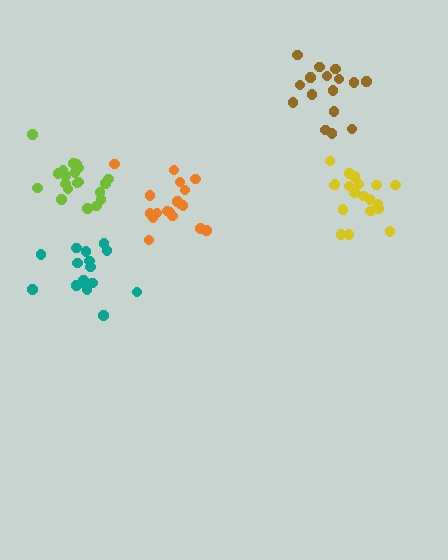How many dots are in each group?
Group 1: 20 dots, Group 2: 16 dots, Group 3: 19 dots, Group 4: 18 dots, Group 5: 16 dots (89 total).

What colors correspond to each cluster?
The clusters are colored: lime, brown, yellow, orange, teal.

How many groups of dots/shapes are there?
There are 5 groups.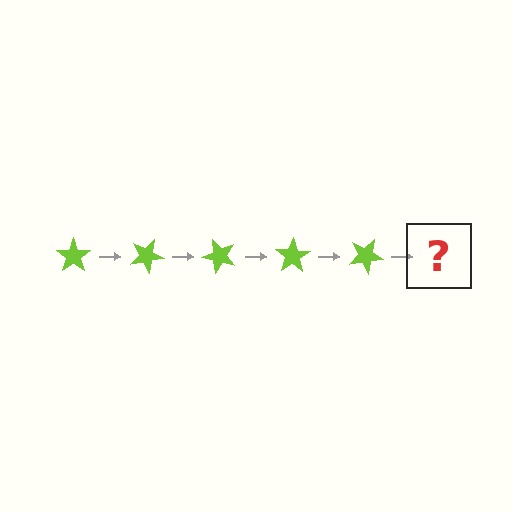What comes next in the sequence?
The next element should be a lime star rotated 125 degrees.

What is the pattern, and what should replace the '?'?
The pattern is that the star rotates 25 degrees each step. The '?' should be a lime star rotated 125 degrees.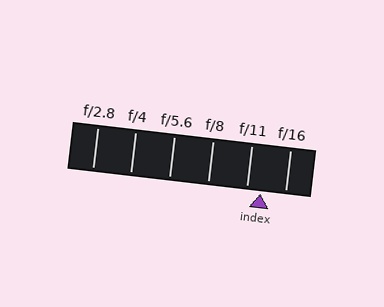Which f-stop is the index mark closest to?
The index mark is closest to f/11.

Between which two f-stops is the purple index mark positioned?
The index mark is between f/11 and f/16.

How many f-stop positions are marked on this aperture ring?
There are 6 f-stop positions marked.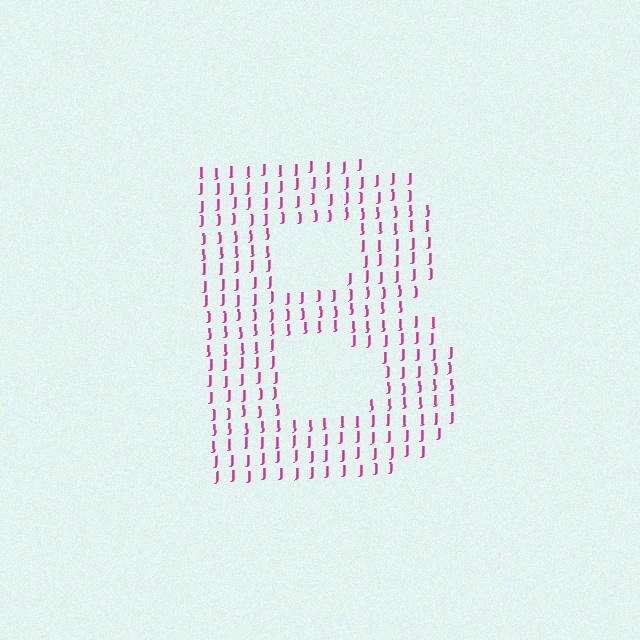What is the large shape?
The large shape is the letter B.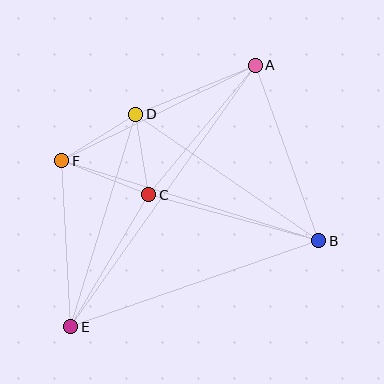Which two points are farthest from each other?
Points A and E are farthest from each other.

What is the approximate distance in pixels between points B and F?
The distance between B and F is approximately 269 pixels.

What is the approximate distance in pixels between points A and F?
The distance between A and F is approximately 216 pixels.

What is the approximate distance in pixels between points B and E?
The distance between B and E is approximately 262 pixels.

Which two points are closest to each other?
Points C and D are closest to each other.